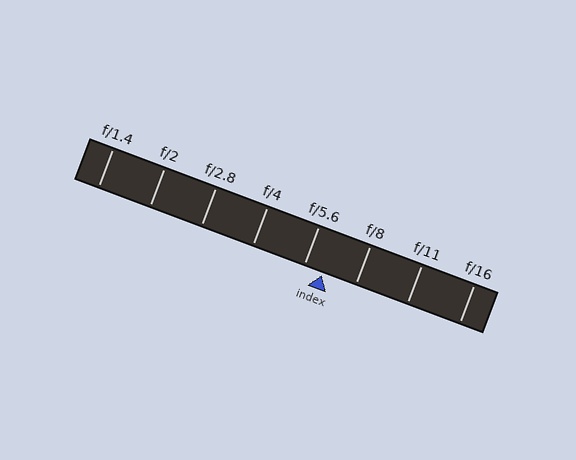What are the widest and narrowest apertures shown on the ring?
The widest aperture shown is f/1.4 and the narrowest is f/16.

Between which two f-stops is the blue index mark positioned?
The index mark is between f/5.6 and f/8.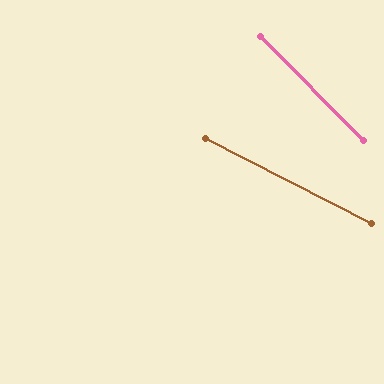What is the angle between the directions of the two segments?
Approximately 18 degrees.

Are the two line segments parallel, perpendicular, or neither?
Neither parallel nor perpendicular — they differ by about 18°.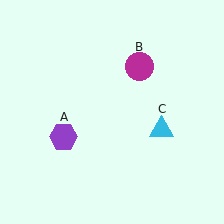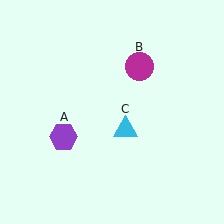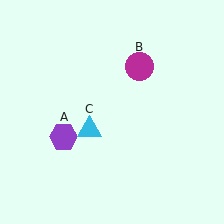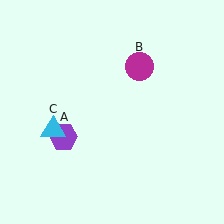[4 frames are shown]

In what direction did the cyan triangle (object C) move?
The cyan triangle (object C) moved left.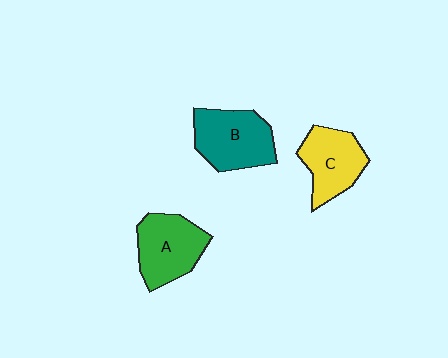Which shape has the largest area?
Shape B (teal).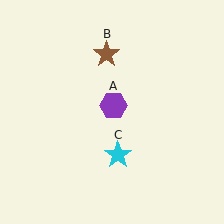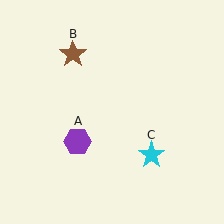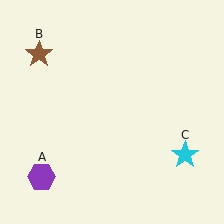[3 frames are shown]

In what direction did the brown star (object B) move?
The brown star (object B) moved left.